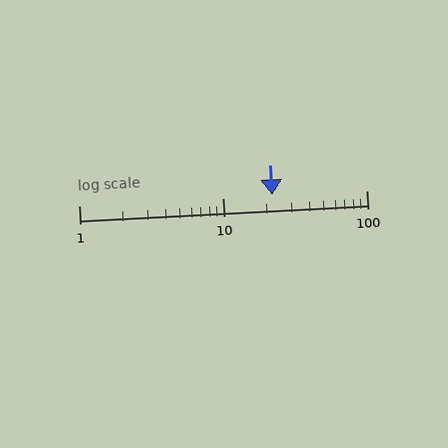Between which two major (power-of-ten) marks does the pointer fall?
The pointer is between 10 and 100.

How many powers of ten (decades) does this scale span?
The scale spans 2 decades, from 1 to 100.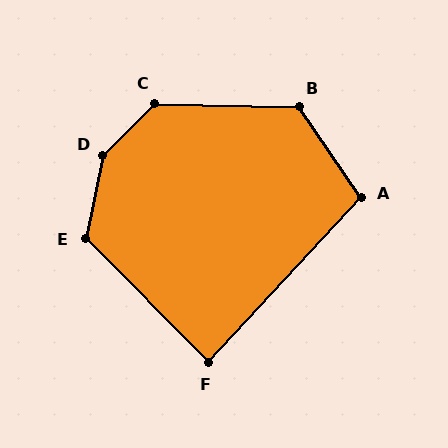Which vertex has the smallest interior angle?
F, at approximately 87 degrees.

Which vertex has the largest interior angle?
D, at approximately 147 degrees.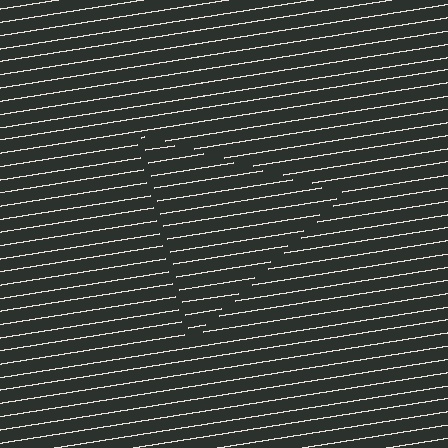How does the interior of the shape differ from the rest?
The interior of the shape contains the same grating, shifted by half a period — the contour is defined by the phase discontinuity where line-ends from the inner and outer gratings abut.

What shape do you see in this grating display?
An illusory triangle. The interior of the shape contains the same grating, shifted by half a period — the contour is defined by the phase discontinuity where line-ends from the inner and outer gratings abut.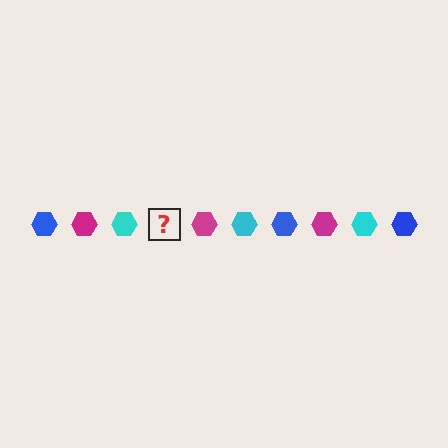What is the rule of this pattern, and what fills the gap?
The rule is that the pattern cycles through blue, magenta, cyan hexagons. The gap should be filled with a blue hexagon.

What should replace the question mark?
The question mark should be replaced with a blue hexagon.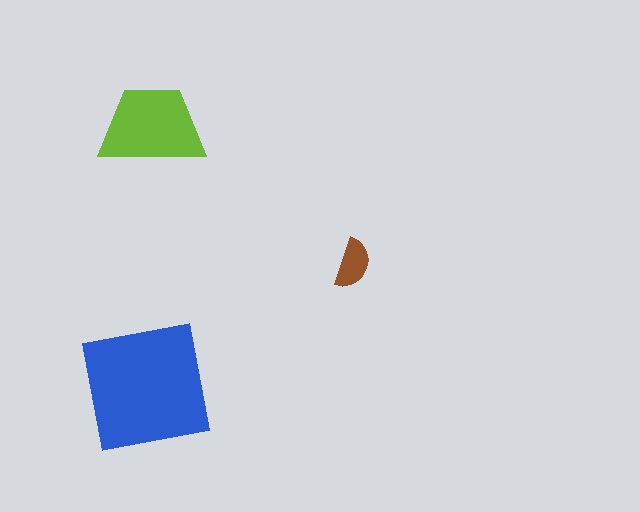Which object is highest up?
The lime trapezoid is topmost.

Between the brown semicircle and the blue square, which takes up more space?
The blue square.